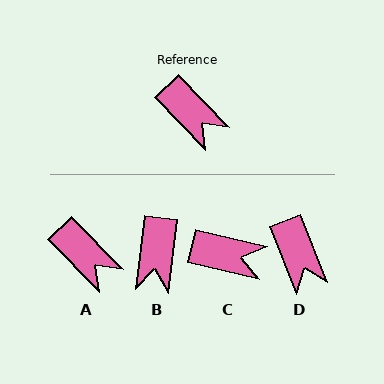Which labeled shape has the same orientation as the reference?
A.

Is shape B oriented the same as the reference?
No, it is off by about 50 degrees.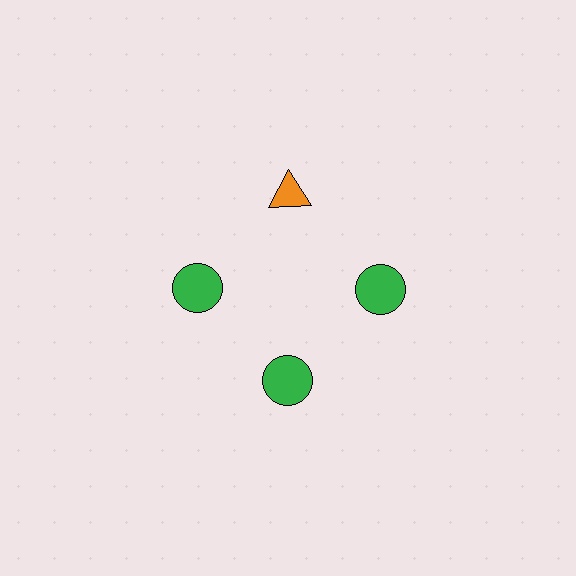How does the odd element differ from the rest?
It differs in both color (orange instead of green) and shape (triangle instead of circle).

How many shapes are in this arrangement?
There are 4 shapes arranged in a ring pattern.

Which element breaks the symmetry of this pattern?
The orange triangle at roughly the 12 o'clock position breaks the symmetry. All other shapes are green circles.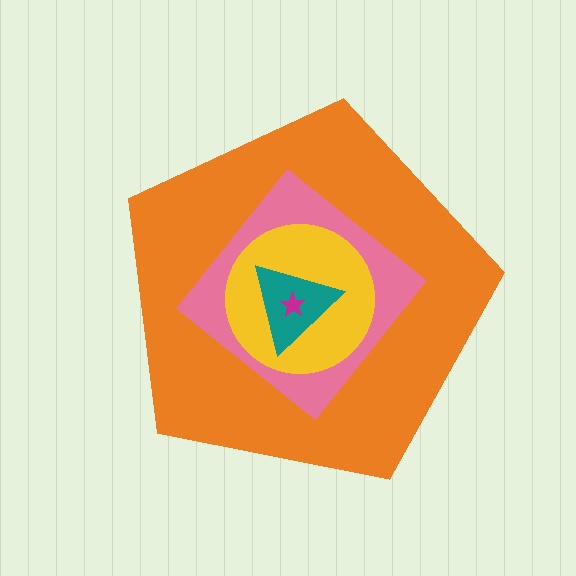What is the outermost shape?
The orange pentagon.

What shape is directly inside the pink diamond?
The yellow circle.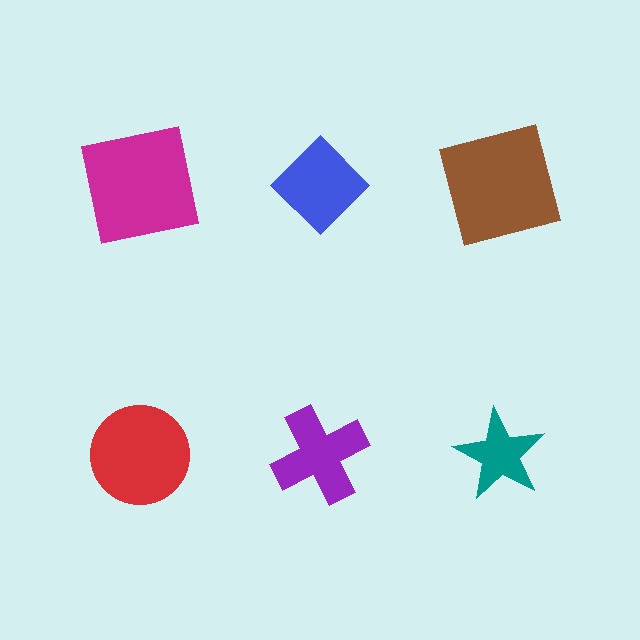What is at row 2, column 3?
A teal star.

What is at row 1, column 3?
A brown square.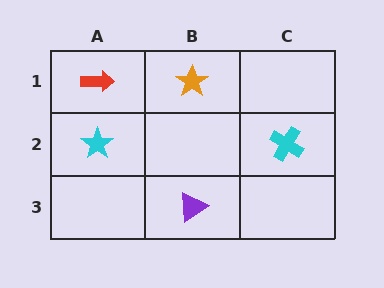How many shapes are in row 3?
1 shape.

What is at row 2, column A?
A cyan star.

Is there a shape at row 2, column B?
No, that cell is empty.